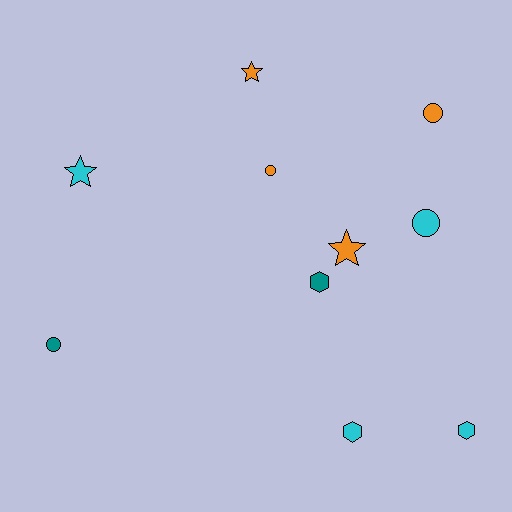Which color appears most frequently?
Orange, with 4 objects.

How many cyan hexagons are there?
There are 2 cyan hexagons.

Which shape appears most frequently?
Circle, with 4 objects.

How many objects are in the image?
There are 10 objects.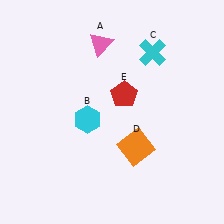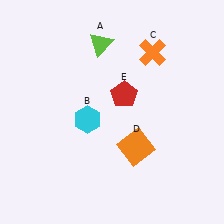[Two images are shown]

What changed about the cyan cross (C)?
In Image 1, C is cyan. In Image 2, it changed to orange.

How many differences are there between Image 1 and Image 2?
There are 2 differences between the two images.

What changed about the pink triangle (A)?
In Image 1, A is pink. In Image 2, it changed to lime.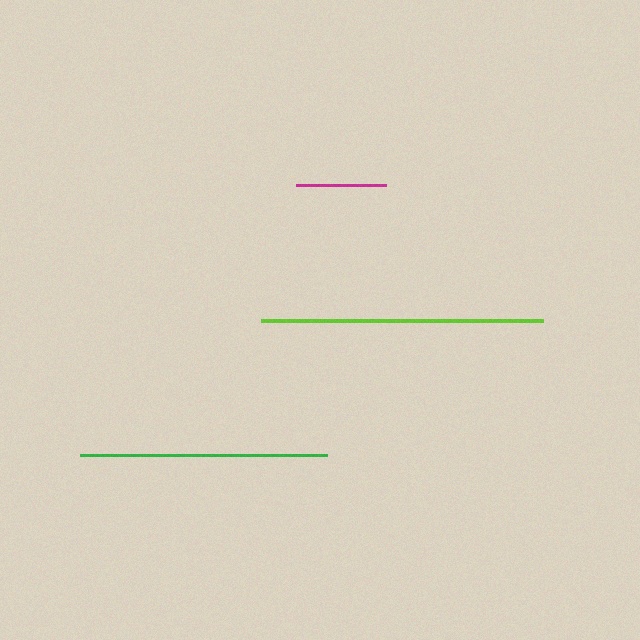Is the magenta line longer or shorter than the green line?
The green line is longer than the magenta line.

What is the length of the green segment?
The green segment is approximately 247 pixels long.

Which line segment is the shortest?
The magenta line is the shortest at approximately 90 pixels.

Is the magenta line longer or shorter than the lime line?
The lime line is longer than the magenta line.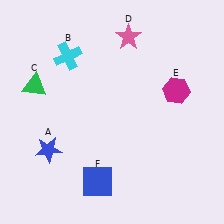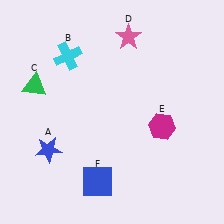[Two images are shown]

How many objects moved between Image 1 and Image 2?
1 object moved between the two images.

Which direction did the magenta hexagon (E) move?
The magenta hexagon (E) moved down.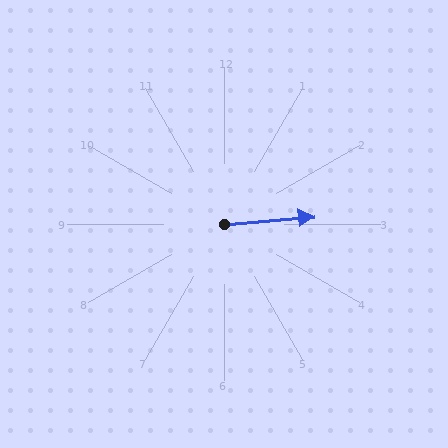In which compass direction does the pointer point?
East.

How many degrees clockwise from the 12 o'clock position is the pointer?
Approximately 85 degrees.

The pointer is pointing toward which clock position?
Roughly 3 o'clock.